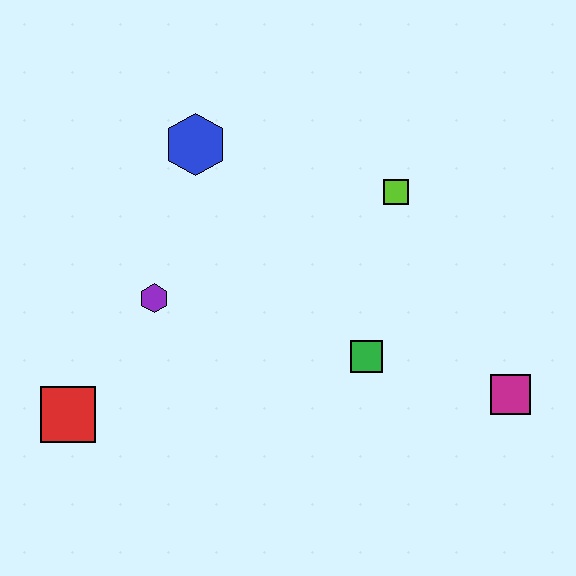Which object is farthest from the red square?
The magenta square is farthest from the red square.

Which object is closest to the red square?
The purple hexagon is closest to the red square.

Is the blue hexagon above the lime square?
Yes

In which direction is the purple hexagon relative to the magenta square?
The purple hexagon is to the left of the magenta square.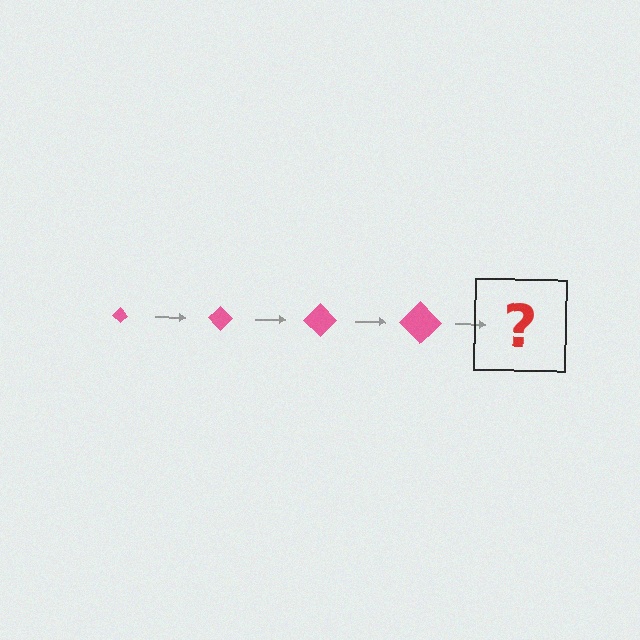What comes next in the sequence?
The next element should be a pink diamond, larger than the previous one.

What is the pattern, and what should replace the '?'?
The pattern is that the diamond gets progressively larger each step. The '?' should be a pink diamond, larger than the previous one.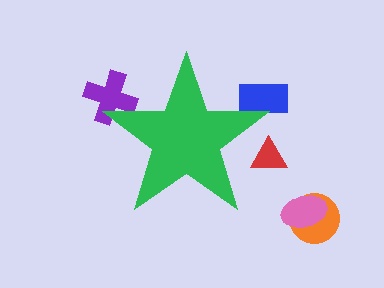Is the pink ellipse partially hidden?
No, the pink ellipse is fully visible.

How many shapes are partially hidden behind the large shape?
3 shapes are partially hidden.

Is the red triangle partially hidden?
Yes, the red triangle is partially hidden behind the green star.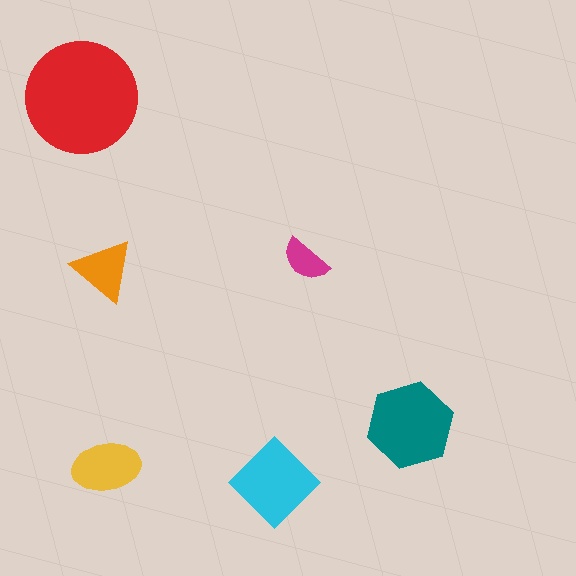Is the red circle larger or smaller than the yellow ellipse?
Larger.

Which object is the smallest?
The magenta semicircle.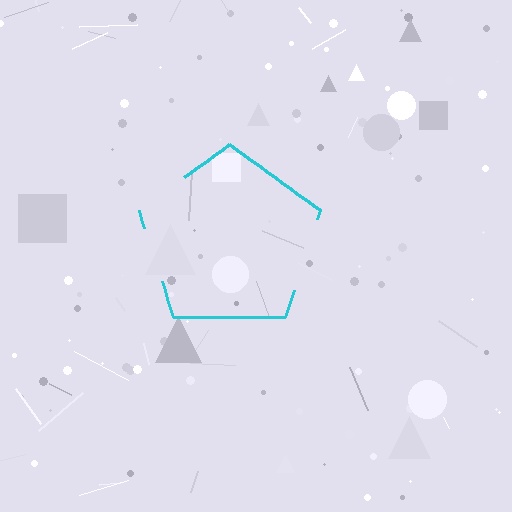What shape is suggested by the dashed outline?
The dashed outline suggests a pentagon.